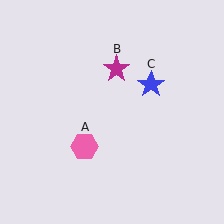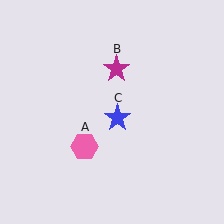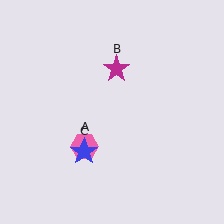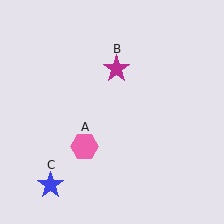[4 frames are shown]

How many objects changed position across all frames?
1 object changed position: blue star (object C).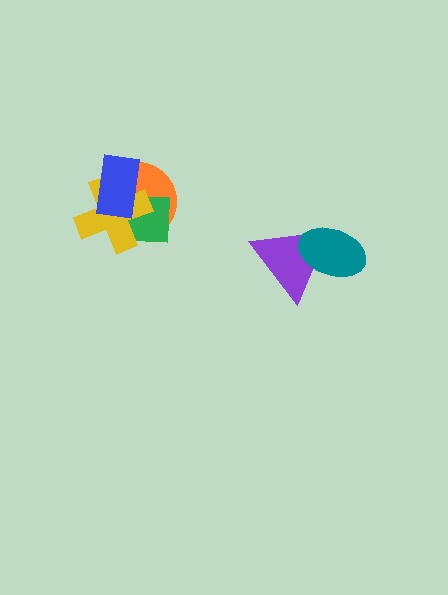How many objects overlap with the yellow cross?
3 objects overlap with the yellow cross.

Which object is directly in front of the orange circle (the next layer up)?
The green square is directly in front of the orange circle.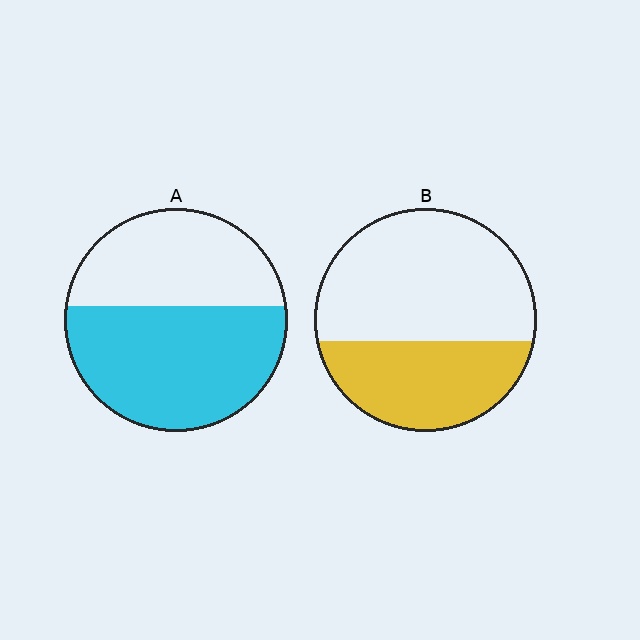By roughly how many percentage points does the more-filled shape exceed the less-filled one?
By roughly 20 percentage points (A over B).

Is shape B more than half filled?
No.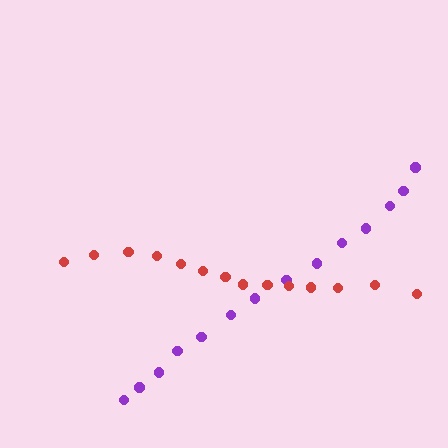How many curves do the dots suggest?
There are 2 distinct paths.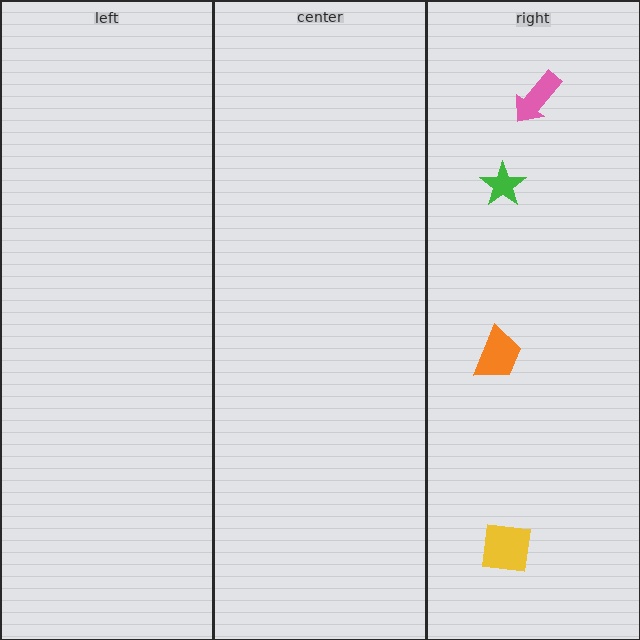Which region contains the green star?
The right region.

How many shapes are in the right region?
4.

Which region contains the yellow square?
The right region.